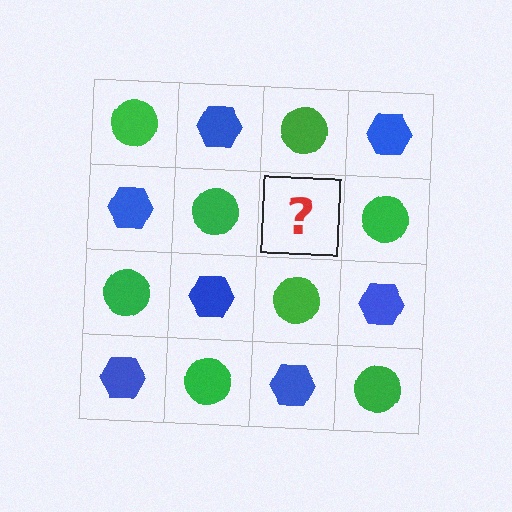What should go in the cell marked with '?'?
The missing cell should contain a blue hexagon.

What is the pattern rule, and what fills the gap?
The rule is that it alternates green circle and blue hexagon in a checkerboard pattern. The gap should be filled with a blue hexagon.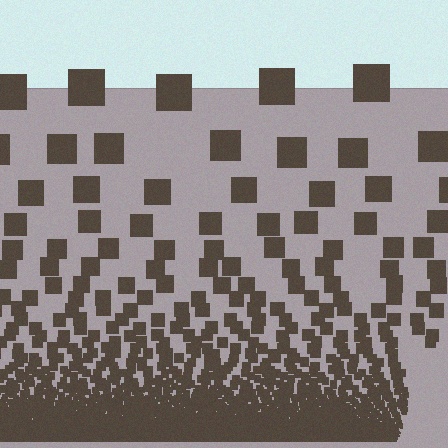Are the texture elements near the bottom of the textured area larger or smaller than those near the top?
Smaller. The gradient is inverted — elements near the bottom are smaller and denser.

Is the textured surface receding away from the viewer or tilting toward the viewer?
The surface appears to tilt toward the viewer. Texture elements get larger and sparser toward the top.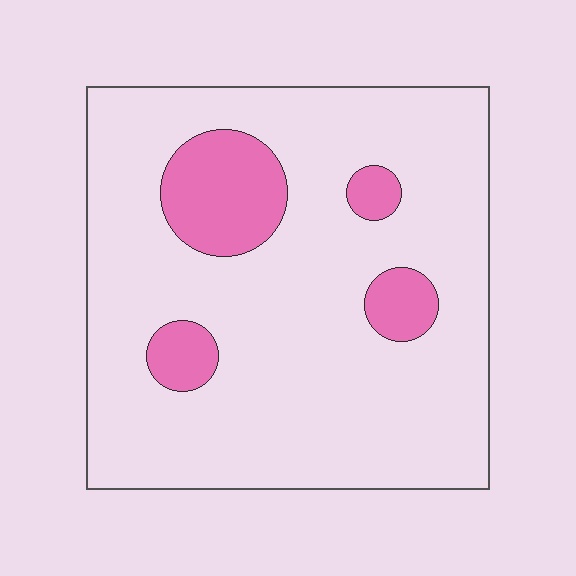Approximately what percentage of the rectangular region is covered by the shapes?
Approximately 15%.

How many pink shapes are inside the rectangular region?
4.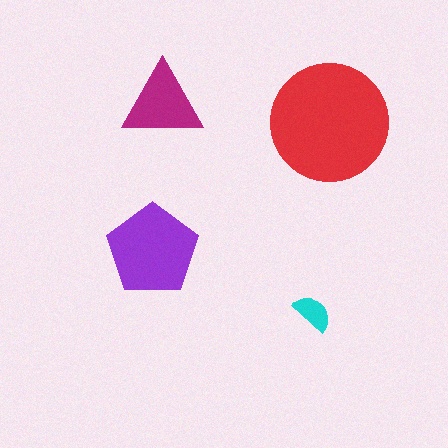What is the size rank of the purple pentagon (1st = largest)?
2nd.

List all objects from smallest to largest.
The cyan semicircle, the magenta triangle, the purple pentagon, the red circle.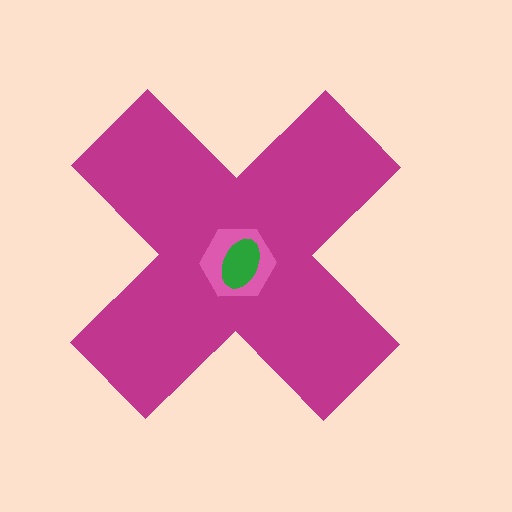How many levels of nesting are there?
3.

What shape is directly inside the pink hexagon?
The green ellipse.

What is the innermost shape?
The green ellipse.